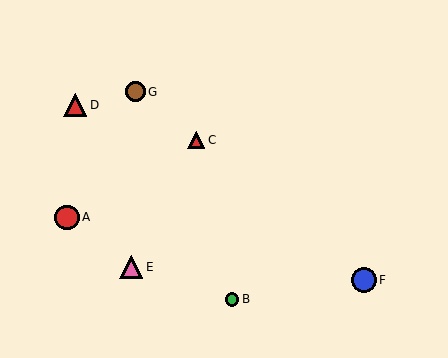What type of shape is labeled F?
Shape F is a blue circle.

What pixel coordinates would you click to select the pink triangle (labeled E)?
Click at (131, 267) to select the pink triangle E.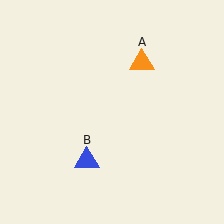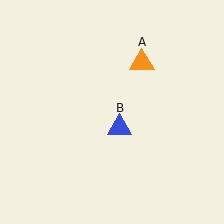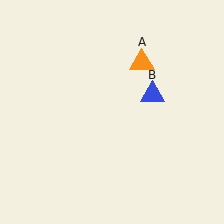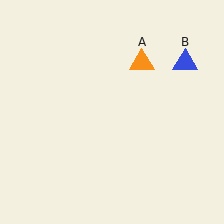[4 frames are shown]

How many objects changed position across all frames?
1 object changed position: blue triangle (object B).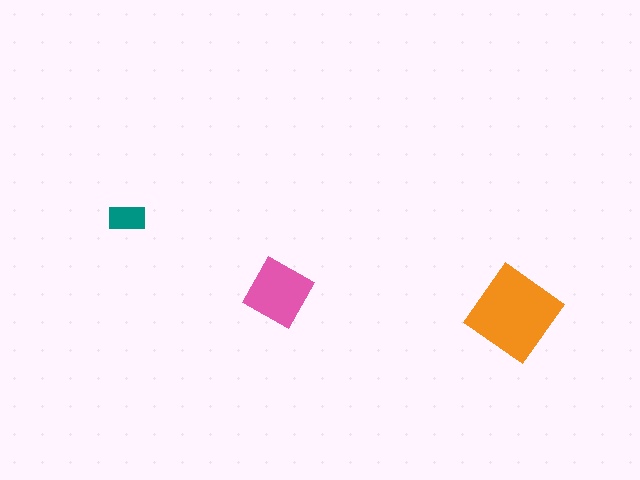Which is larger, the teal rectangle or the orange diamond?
The orange diamond.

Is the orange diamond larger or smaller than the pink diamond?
Larger.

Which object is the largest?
The orange diamond.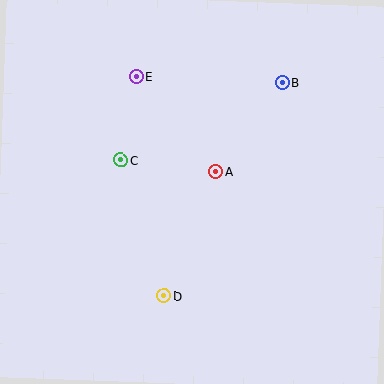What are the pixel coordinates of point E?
Point E is at (136, 76).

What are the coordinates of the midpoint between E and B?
The midpoint between E and B is at (209, 80).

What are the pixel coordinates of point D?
Point D is at (164, 296).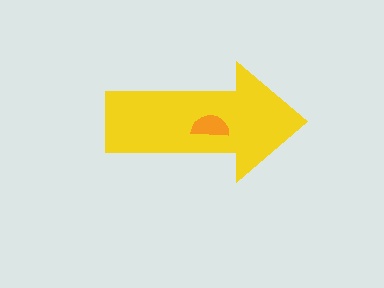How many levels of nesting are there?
2.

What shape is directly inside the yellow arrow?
The orange semicircle.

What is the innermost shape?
The orange semicircle.